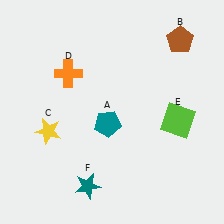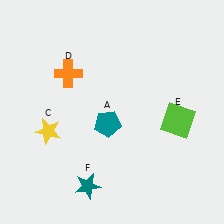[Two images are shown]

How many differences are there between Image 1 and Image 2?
There is 1 difference between the two images.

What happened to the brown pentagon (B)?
The brown pentagon (B) was removed in Image 2. It was in the top-right area of Image 1.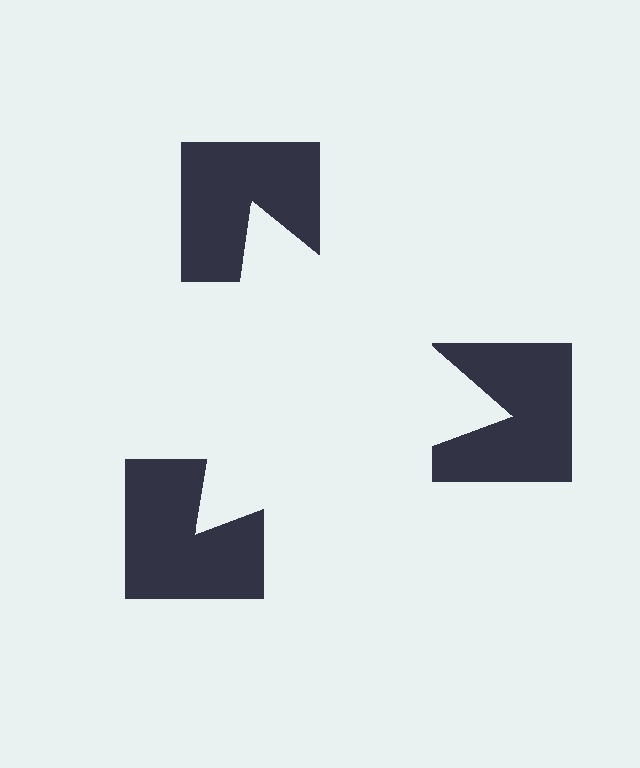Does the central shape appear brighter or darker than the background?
It typically appears slightly brighter than the background, even though no actual brightness change is drawn.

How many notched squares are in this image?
There are 3 — one at each vertex of the illusory triangle.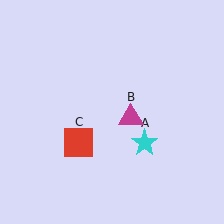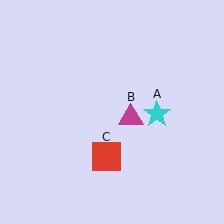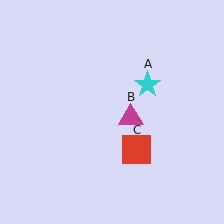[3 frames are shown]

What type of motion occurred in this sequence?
The cyan star (object A), red square (object C) rotated counterclockwise around the center of the scene.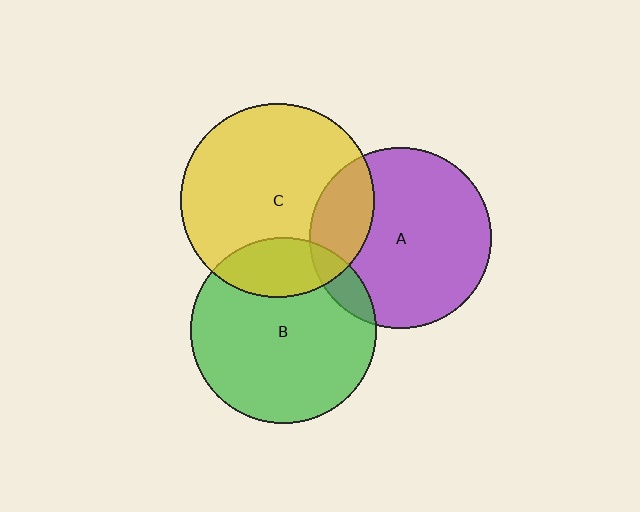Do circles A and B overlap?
Yes.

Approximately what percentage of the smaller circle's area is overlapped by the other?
Approximately 10%.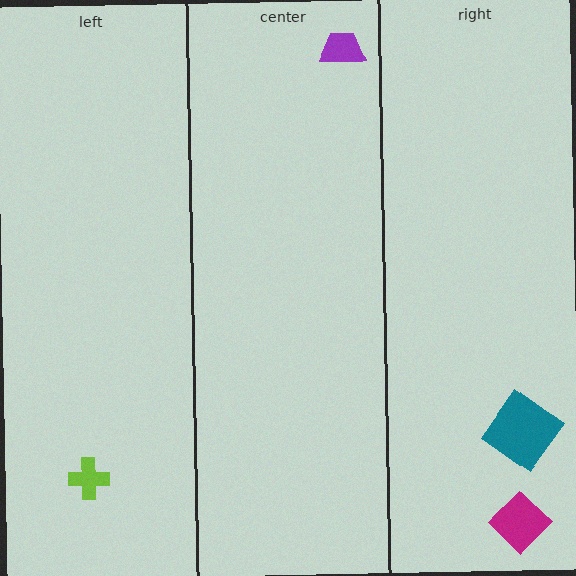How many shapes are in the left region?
1.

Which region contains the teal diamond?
The right region.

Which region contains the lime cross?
The left region.